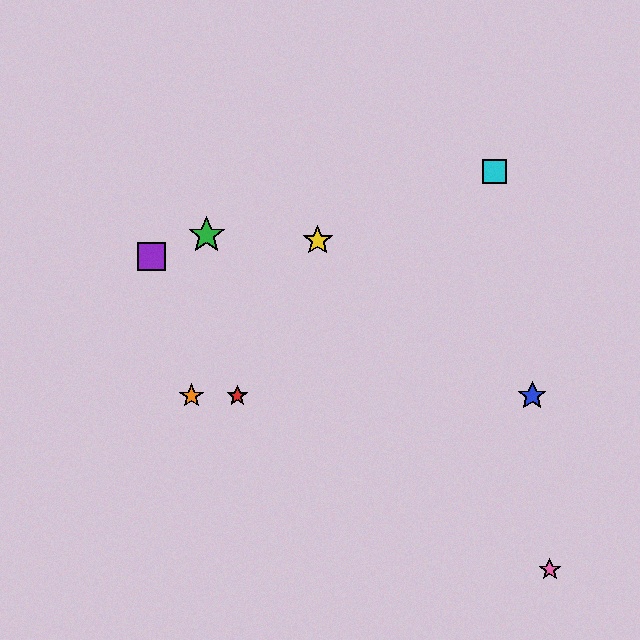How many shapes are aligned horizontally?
3 shapes (the red star, the blue star, the orange star) are aligned horizontally.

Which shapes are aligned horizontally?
The red star, the blue star, the orange star are aligned horizontally.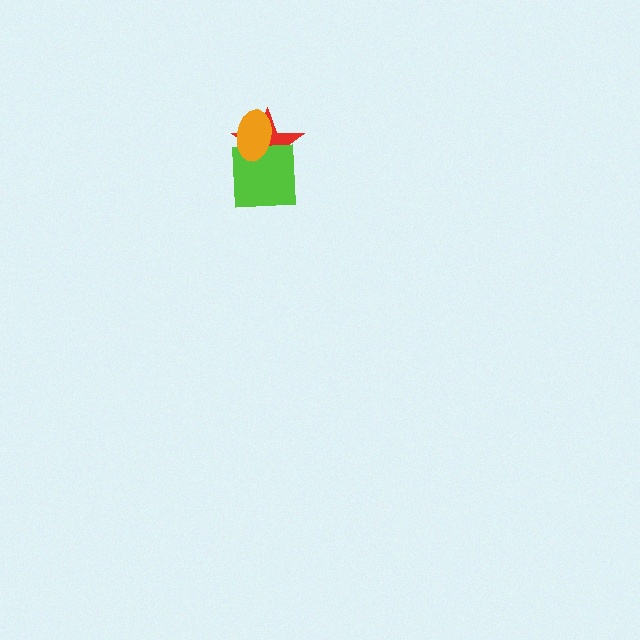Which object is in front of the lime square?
The orange ellipse is in front of the lime square.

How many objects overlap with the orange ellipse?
2 objects overlap with the orange ellipse.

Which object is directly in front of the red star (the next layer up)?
The lime square is directly in front of the red star.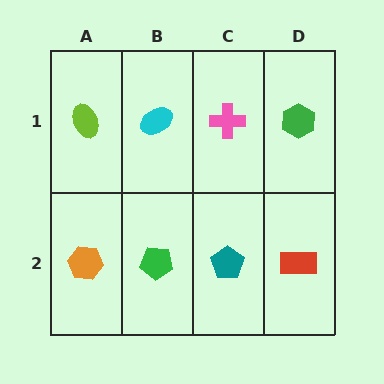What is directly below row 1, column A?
An orange hexagon.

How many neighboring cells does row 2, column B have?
3.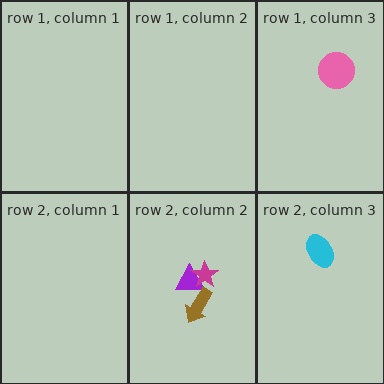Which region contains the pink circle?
The row 1, column 3 region.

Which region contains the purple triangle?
The row 2, column 2 region.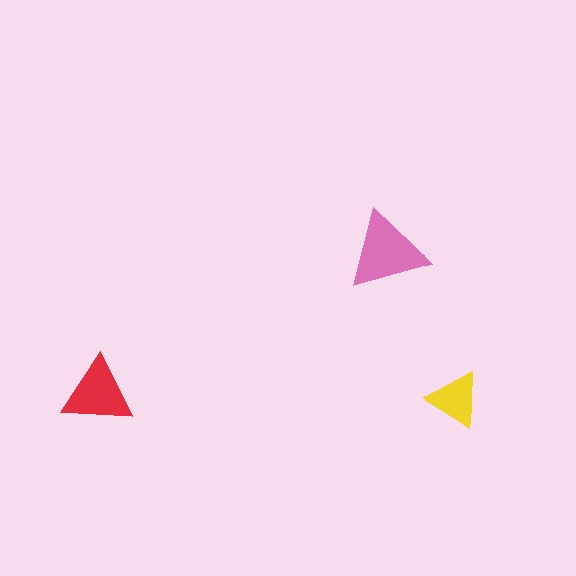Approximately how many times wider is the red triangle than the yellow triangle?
About 1.5 times wider.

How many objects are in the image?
There are 3 objects in the image.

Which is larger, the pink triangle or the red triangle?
The pink one.